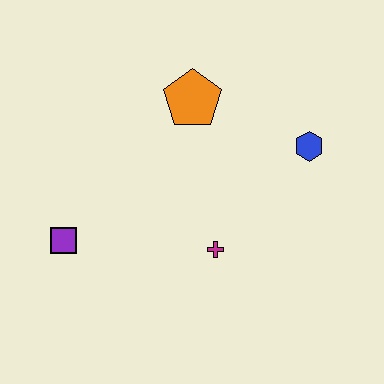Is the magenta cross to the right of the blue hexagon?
No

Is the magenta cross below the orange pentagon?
Yes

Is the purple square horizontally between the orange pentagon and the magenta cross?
No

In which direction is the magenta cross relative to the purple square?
The magenta cross is to the right of the purple square.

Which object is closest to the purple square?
The magenta cross is closest to the purple square.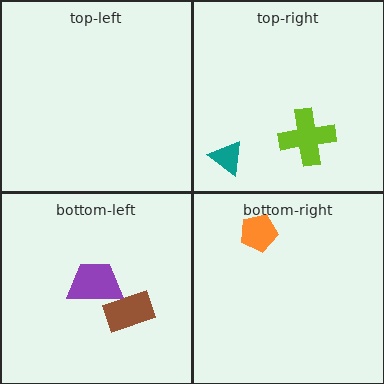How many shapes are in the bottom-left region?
2.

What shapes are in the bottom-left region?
The purple trapezoid, the brown rectangle.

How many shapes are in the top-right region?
2.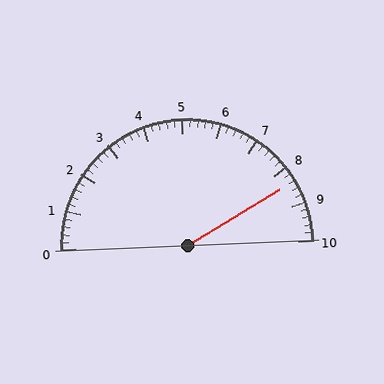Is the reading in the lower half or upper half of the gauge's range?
The reading is in the upper half of the range (0 to 10).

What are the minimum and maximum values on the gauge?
The gauge ranges from 0 to 10.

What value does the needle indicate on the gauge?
The needle indicates approximately 8.4.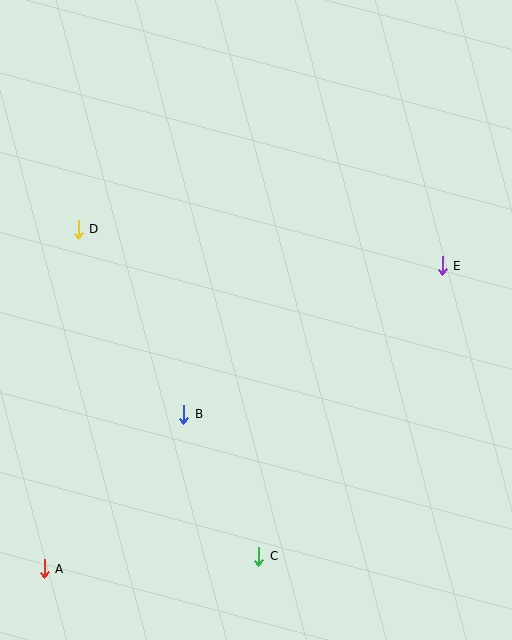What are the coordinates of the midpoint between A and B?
The midpoint between A and B is at (114, 492).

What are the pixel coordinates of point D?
Point D is at (78, 229).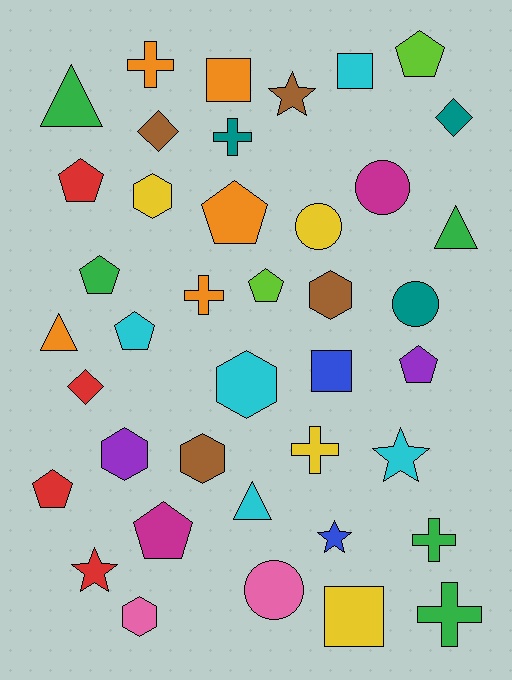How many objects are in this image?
There are 40 objects.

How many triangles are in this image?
There are 4 triangles.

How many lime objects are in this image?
There are 2 lime objects.